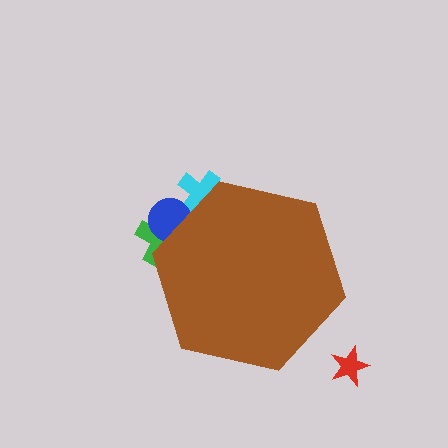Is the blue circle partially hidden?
Yes, the blue circle is partially hidden behind the brown hexagon.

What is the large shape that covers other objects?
A brown hexagon.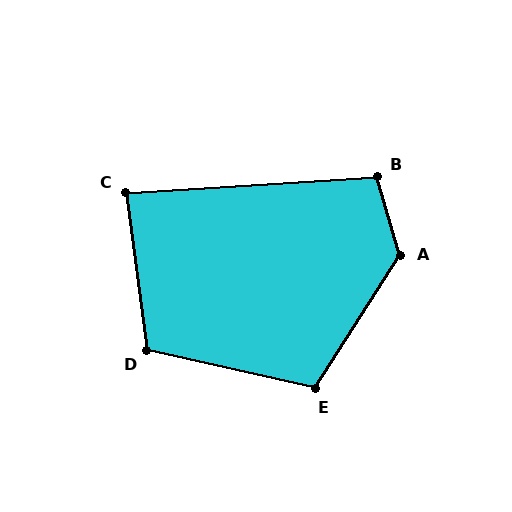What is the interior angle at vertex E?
Approximately 110 degrees (obtuse).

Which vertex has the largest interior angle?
A, at approximately 131 degrees.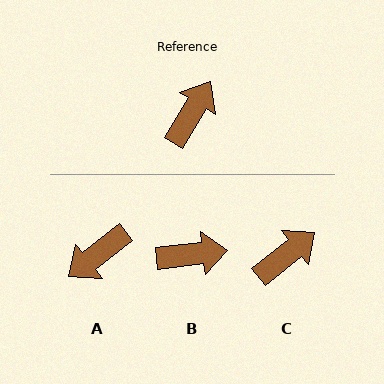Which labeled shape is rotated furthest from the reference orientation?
A, about 159 degrees away.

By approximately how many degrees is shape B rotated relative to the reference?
Approximately 52 degrees clockwise.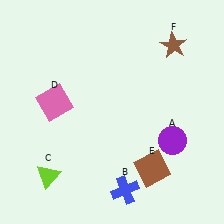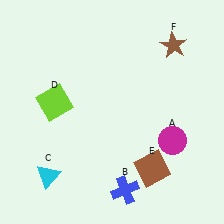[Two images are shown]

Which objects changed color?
A changed from purple to magenta. C changed from lime to cyan. D changed from pink to lime.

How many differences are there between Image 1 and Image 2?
There are 3 differences between the two images.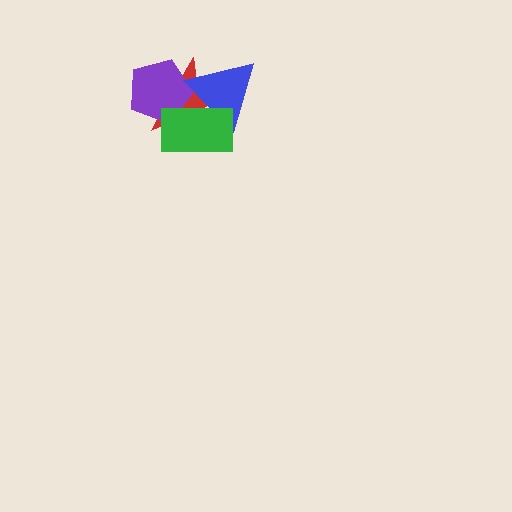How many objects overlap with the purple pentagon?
3 objects overlap with the purple pentagon.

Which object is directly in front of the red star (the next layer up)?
The purple pentagon is directly in front of the red star.